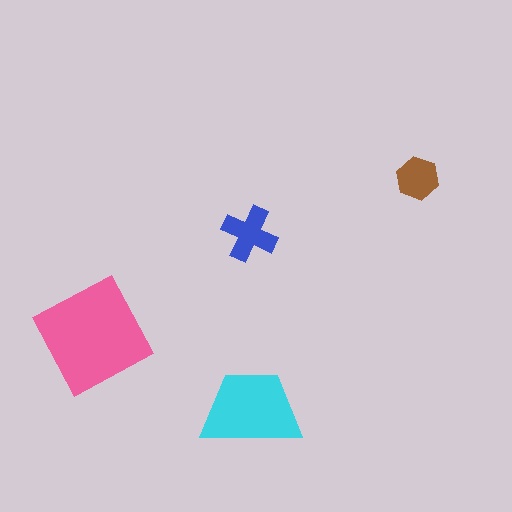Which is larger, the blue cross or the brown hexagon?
The blue cross.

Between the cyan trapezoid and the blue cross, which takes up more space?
The cyan trapezoid.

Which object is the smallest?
The brown hexagon.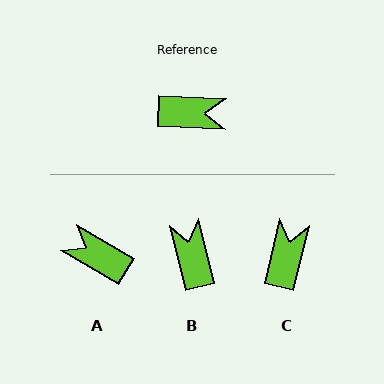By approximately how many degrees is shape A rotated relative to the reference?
Approximately 151 degrees counter-clockwise.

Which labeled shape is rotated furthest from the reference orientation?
A, about 151 degrees away.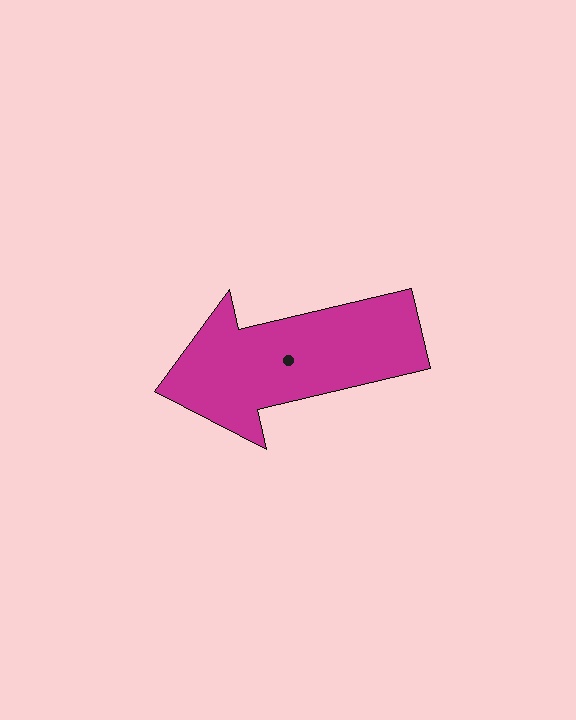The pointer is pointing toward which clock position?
Roughly 9 o'clock.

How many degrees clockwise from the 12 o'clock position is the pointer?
Approximately 257 degrees.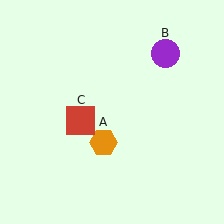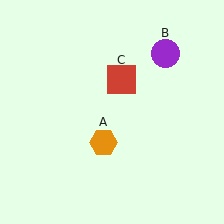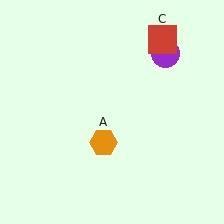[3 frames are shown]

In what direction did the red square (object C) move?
The red square (object C) moved up and to the right.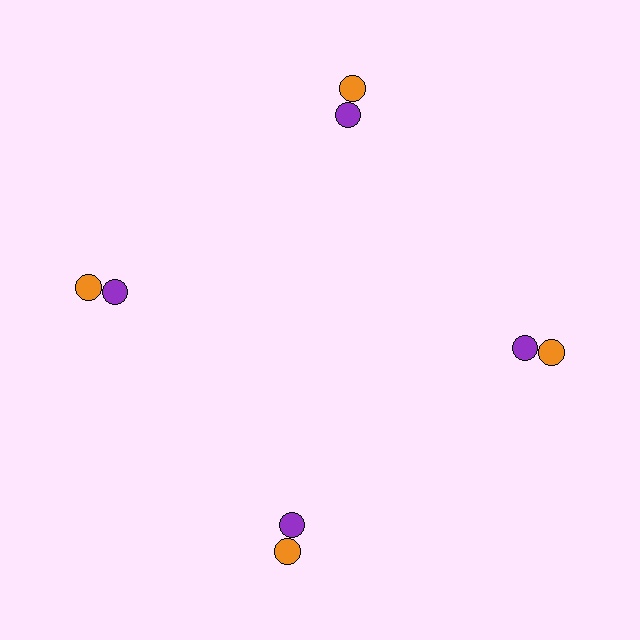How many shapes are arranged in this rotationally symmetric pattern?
There are 8 shapes, arranged in 4 groups of 2.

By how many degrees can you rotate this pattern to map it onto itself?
The pattern maps onto itself every 90 degrees of rotation.